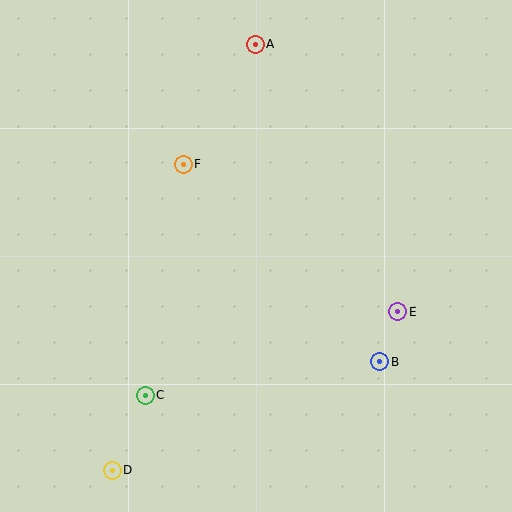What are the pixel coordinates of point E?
Point E is at (398, 312).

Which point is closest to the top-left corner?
Point F is closest to the top-left corner.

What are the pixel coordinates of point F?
Point F is at (183, 164).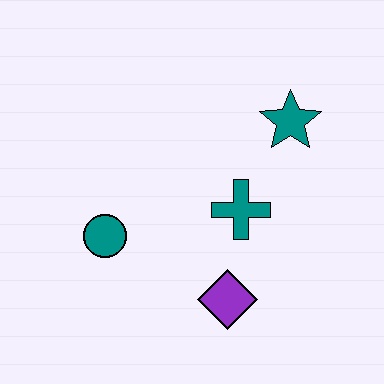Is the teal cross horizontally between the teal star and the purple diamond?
Yes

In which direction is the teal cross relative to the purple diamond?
The teal cross is above the purple diamond.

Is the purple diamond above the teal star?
No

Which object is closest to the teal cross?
The purple diamond is closest to the teal cross.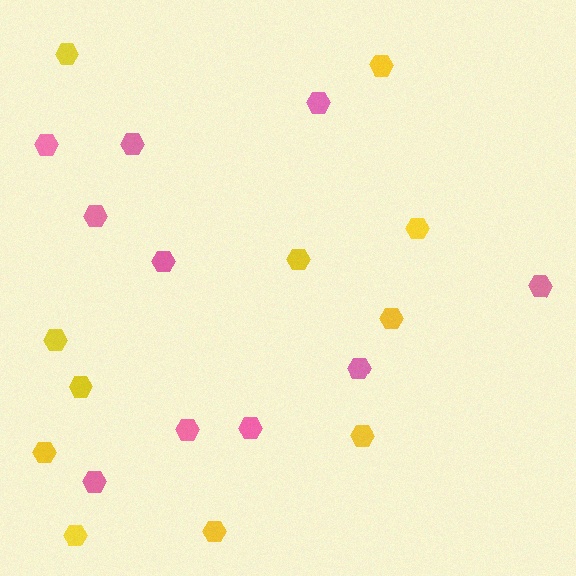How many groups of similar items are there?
There are 2 groups: one group of pink hexagons (10) and one group of yellow hexagons (11).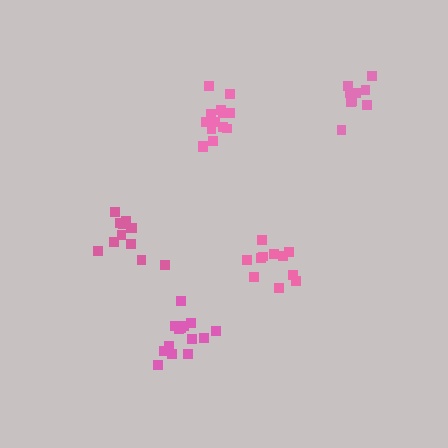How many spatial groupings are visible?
There are 5 spatial groupings.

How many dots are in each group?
Group 1: 14 dots, Group 2: 12 dots, Group 3: 11 dots, Group 4: 9 dots, Group 5: 14 dots (60 total).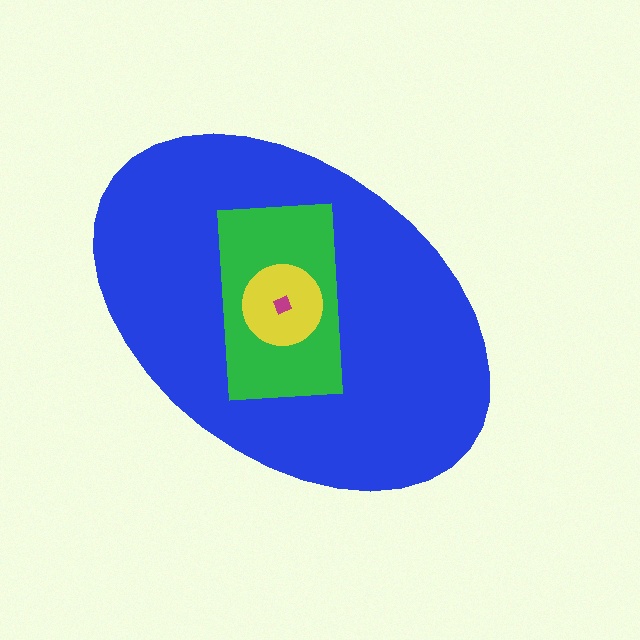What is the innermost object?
The magenta diamond.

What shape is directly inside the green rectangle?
The yellow circle.